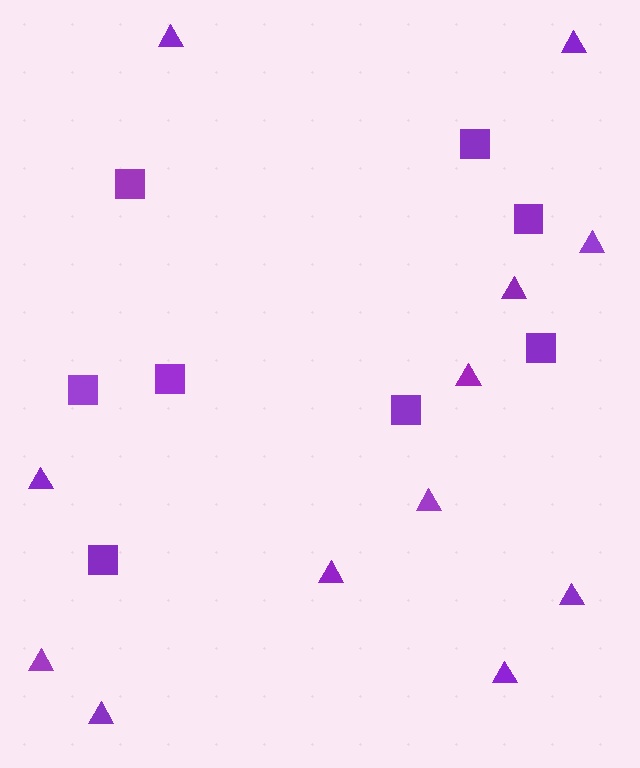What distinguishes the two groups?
There are 2 groups: one group of triangles (12) and one group of squares (8).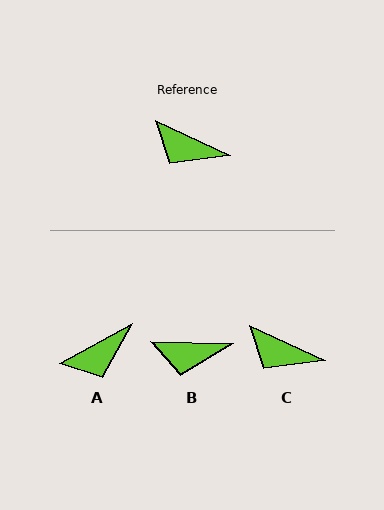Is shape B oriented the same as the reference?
No, it is off by about 23 degrees.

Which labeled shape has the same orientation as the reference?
C.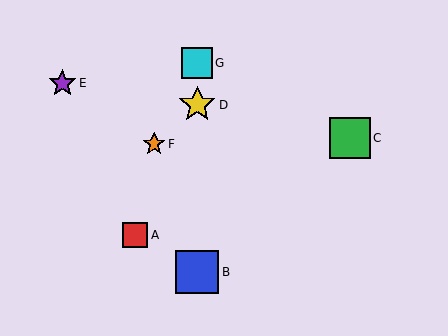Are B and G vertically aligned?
Yes, both are at x≈197.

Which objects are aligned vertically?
Objects B, D, G are aligned vertically.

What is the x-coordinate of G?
Object G is at x≈197.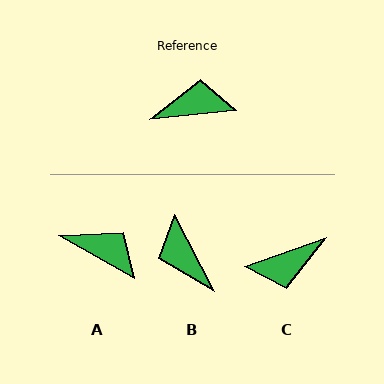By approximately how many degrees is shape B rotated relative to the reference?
Approximately 111 degrees counter-clockwise.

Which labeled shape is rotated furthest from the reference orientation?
C, about 166 degrees away.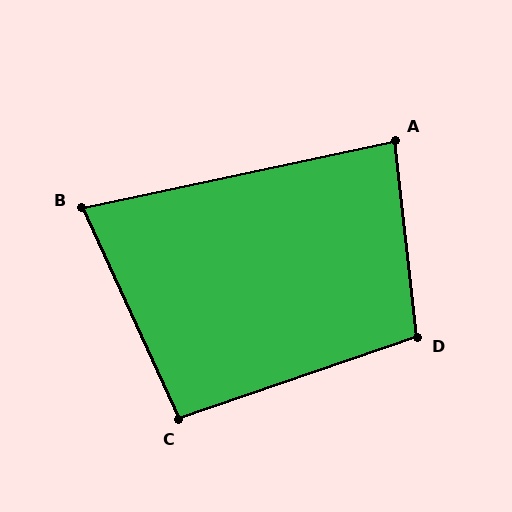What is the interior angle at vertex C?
Approximately 96 degrees (obtuse).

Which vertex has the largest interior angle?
D, at approximately 103 degrees.